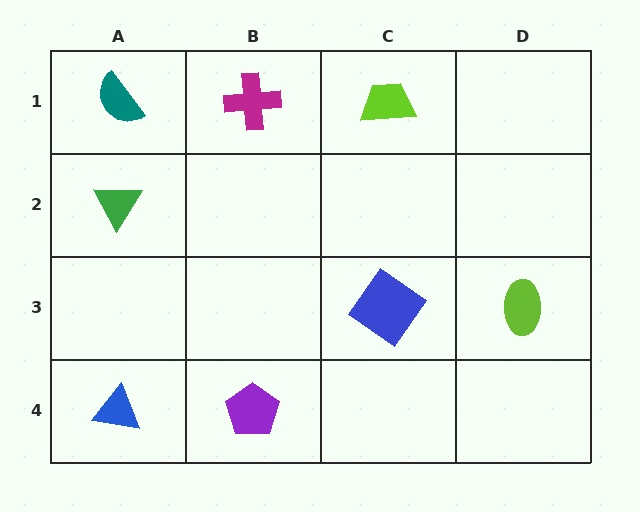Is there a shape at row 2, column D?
No, that cell is empty.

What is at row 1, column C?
A lime trapezoid.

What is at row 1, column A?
A teal semicircle.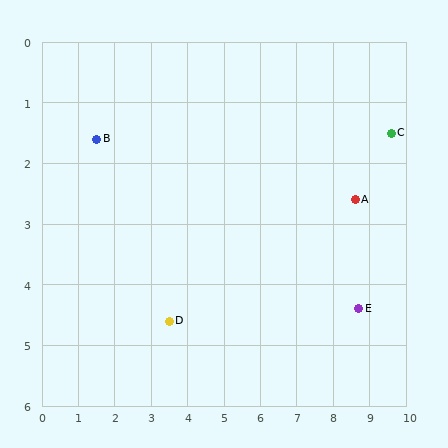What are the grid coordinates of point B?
Point B is at approximately (1.5, 1.6).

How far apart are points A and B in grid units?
Points A and B are about 7.2 grid units apart.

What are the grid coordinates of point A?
Point A is at approximately (8.6, 2.6).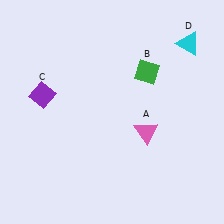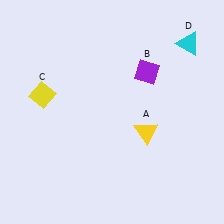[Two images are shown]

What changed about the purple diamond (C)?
In Image 1, C is purple. In Image 2, it changed to yellow.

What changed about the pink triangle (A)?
In Image 1, A is pink. In Image 2, it changed to yellow.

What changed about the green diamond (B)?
In Image 1, B is green. In Image 2, it changed to purple.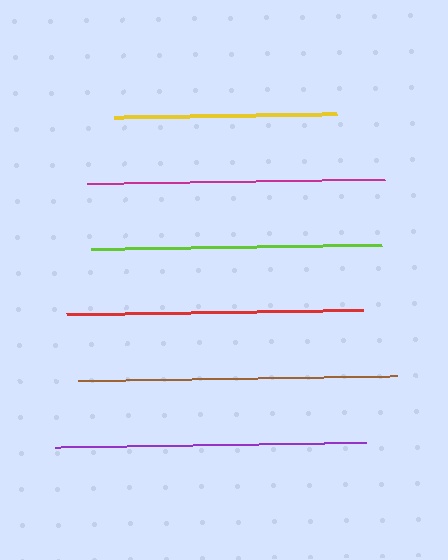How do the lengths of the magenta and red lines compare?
The magenta and red lines are approximately the same length.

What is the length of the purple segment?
The purple segment is approximately 313 pixels long.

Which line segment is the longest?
The brown line is the longest at approximately 320 pixels.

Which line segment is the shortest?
The yellow line is the shortest at approximately 223 pixels.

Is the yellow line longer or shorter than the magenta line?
The magenta line is longer than the yellow line.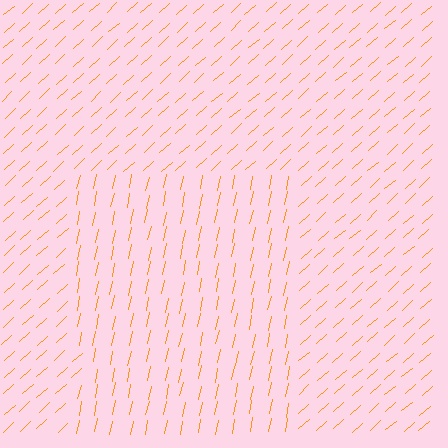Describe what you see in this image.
The image is filled with small orange line segments. A rectangle region in the image has lines oriented differently from the surrounding lines, creating a visible texture boundary.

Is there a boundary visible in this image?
Yes, there is a texture boundary formed by a change in line orientation.